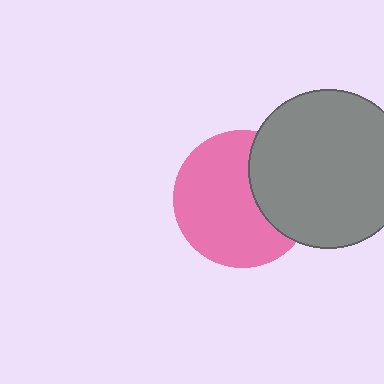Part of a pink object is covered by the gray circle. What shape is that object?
It is a circle.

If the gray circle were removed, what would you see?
You would see the complete pink circle.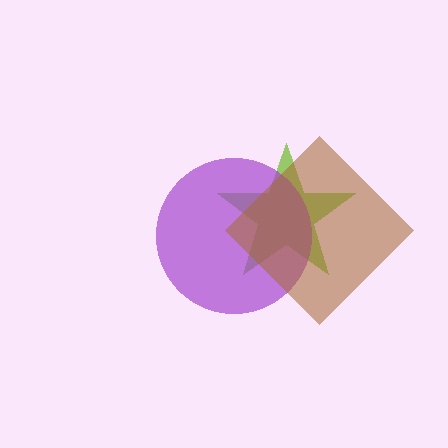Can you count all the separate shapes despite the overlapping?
Yes, there are 3 separate shapes.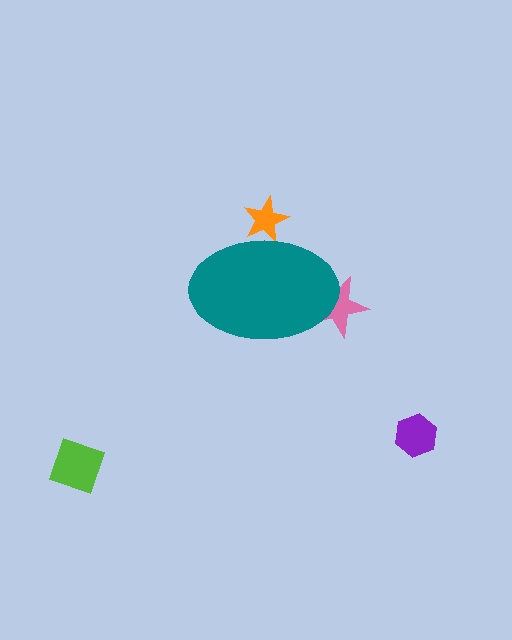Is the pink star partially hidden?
Yes, the pink star is partially hidden behind the teal ellipse.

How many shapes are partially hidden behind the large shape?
2 shapes are partially hidden.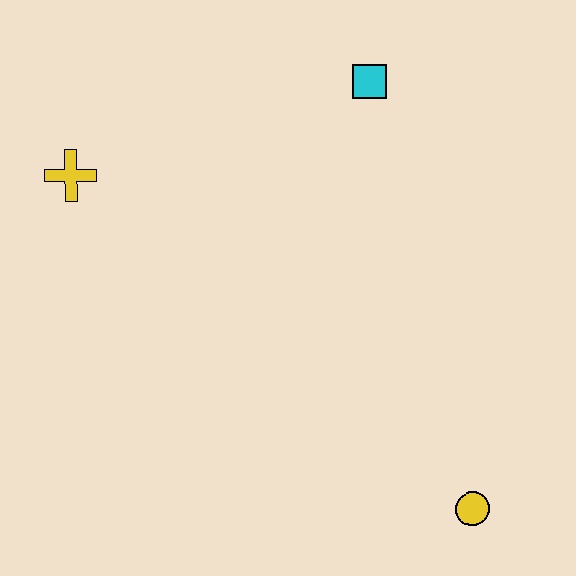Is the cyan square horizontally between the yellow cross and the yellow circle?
Yes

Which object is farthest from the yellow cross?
The yellow circle is farthest from the yellow cross.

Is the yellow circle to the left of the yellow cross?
No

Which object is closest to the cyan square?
The yellow cross is closest to the cyan square.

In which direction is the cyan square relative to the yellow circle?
The cyan square is above the yellow circle.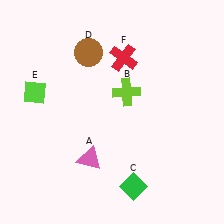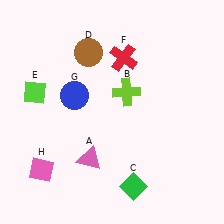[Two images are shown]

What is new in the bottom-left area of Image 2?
A pink diamond (H) was added in the bottom-left area of Image 2.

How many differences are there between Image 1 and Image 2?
There are 2 differences between the two images.